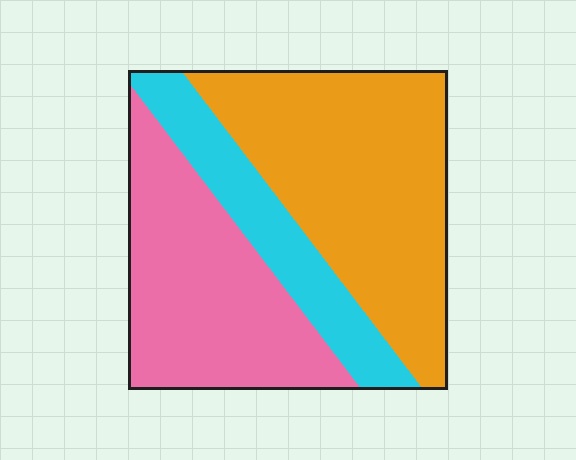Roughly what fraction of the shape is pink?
Pink covers 35% of the shape.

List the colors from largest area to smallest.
From largest to smallest: orange, pink, cyan.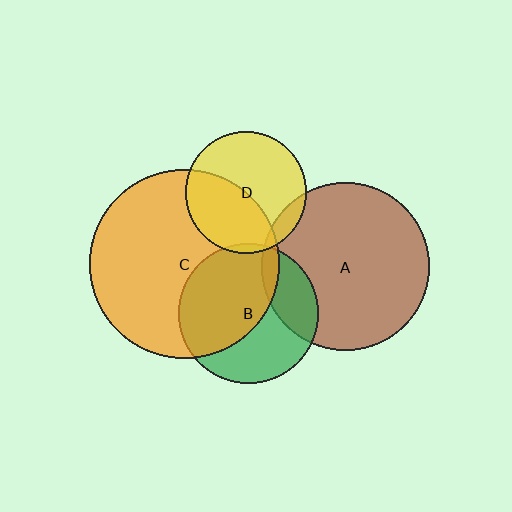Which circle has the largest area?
Circle C (orange).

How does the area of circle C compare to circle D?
Approximately 2.5 times.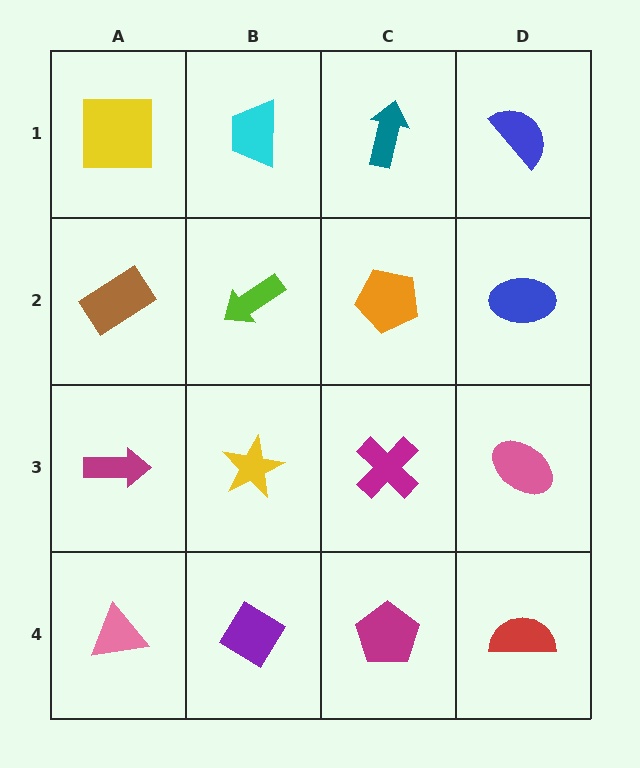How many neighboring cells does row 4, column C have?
3.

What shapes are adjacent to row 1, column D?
A blue ellipse (row 2, column D), a teal arrow (row 1, column C).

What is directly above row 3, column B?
A lime arrow.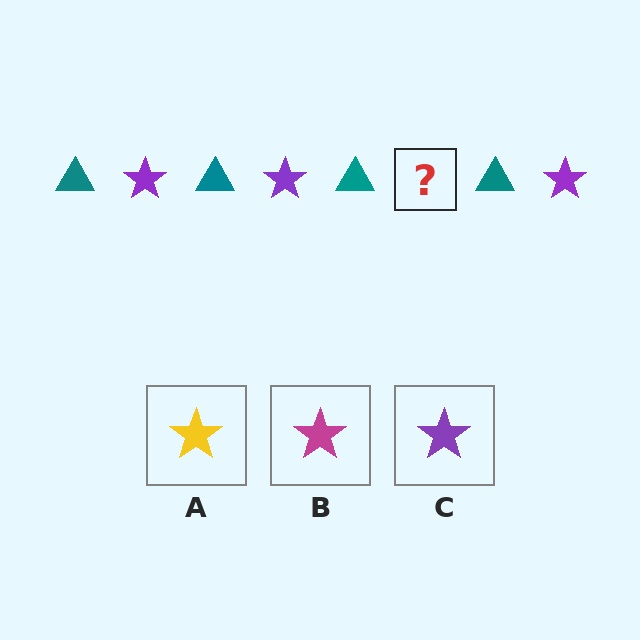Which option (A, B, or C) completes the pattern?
C.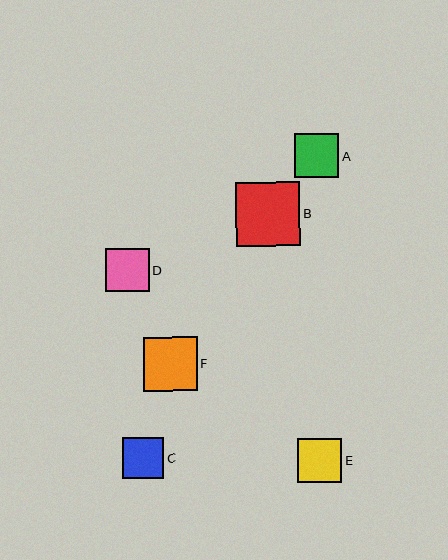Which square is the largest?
Square B is the largest with a size of approximately 64 pixels.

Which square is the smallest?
Square C is the smallest with a size of approximately 41 pixels.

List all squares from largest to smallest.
From largest to smallest: B, F, E, A, D, C.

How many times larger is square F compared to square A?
Square F is approximately 1.2 times the size of square A.